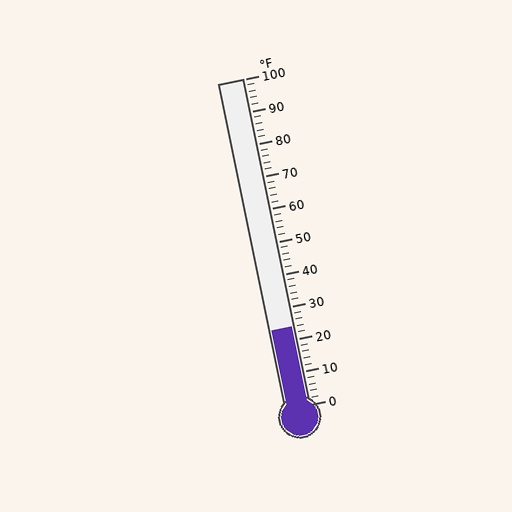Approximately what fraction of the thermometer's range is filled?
The thermometer is filled to approximately 25% of its range.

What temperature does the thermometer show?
The thermometer shows approximately 24°F.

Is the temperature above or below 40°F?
The temperature is below 40°F.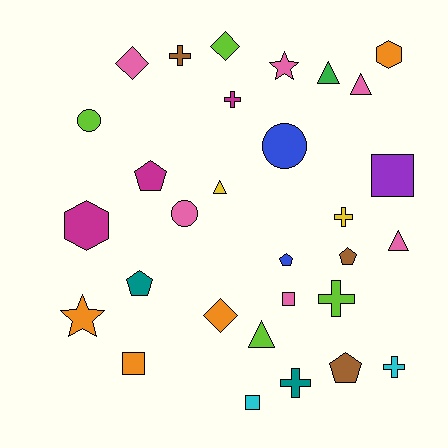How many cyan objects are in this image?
There are 2 cyan objects.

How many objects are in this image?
There are 30 objects.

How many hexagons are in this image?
There are 2 hexagons.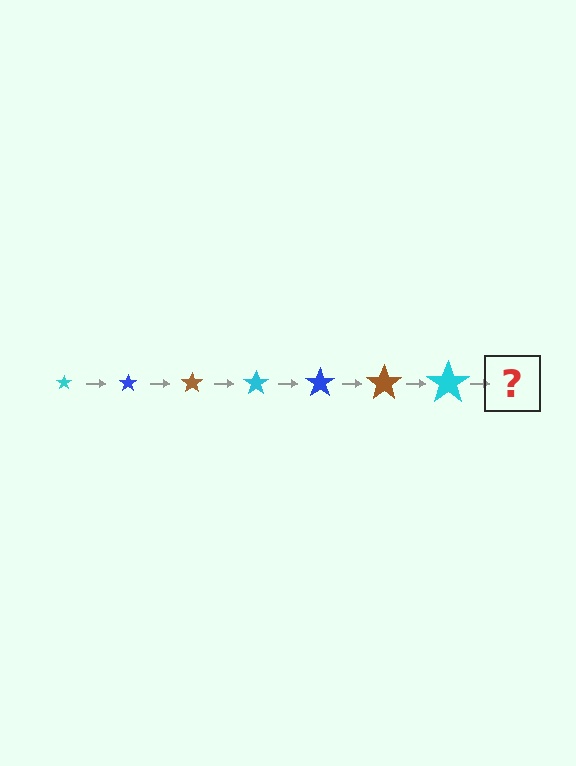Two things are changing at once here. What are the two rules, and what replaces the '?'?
The two rules are that the star grows larger each step and the color cycles through cyan, blue, and brown. The '?' should be a blue star, larger than the previous one.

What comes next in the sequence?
The next element should be a blue star, larger than the previous one.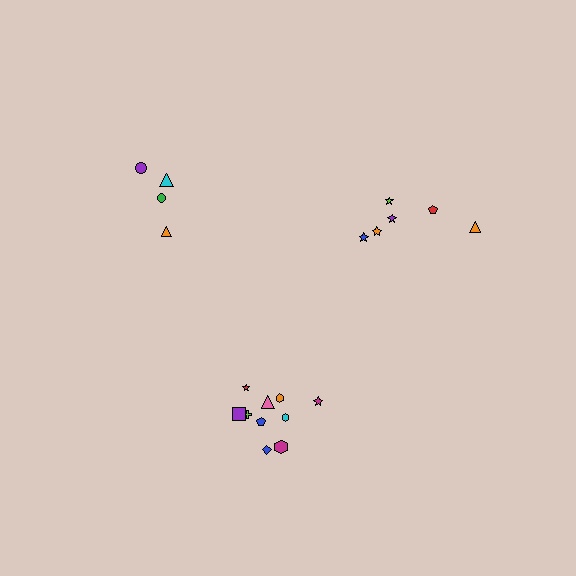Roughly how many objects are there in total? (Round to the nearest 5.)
Roughly 20 objects in total.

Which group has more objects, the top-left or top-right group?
The top-right group.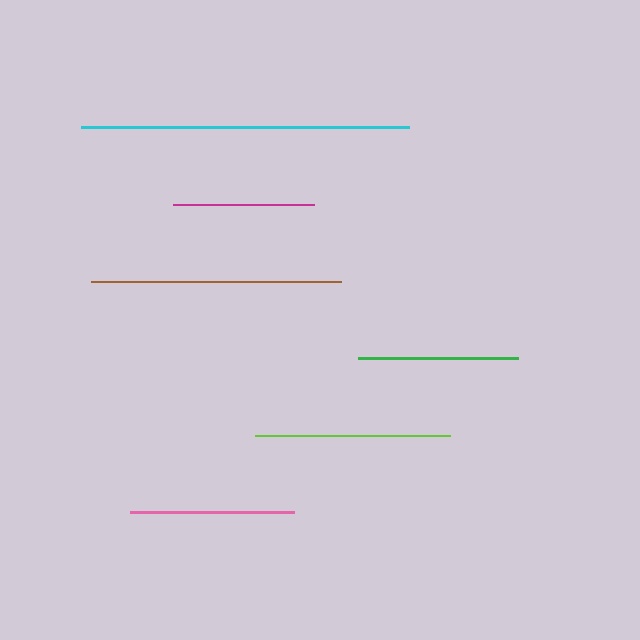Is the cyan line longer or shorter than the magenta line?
The cyan line is longer than the magenta line.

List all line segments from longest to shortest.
From longest to shortest: cyan, brown, lime, pink, green, magenta.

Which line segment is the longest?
The cyan line is the longest at approximately 328 pixels.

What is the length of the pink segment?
The pink segment is approximately 164 pixels long.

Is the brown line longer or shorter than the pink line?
The brown line is longer than the pink line.